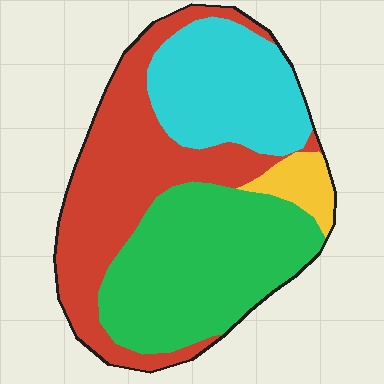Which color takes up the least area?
Yellow, at roughly 5%.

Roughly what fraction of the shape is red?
Red takes up between a quarter and a half of the shape.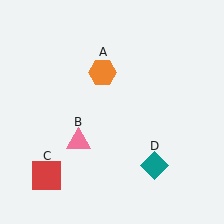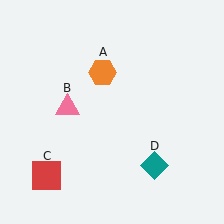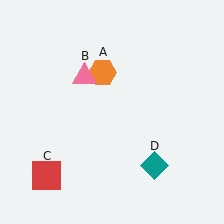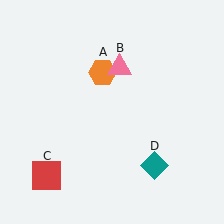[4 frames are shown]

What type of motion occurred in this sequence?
The pink triangle (object B) rotated clockwise around the center of the scene.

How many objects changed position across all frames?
1 object changed position: pink triangle (object B).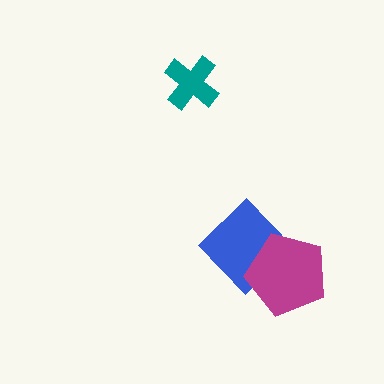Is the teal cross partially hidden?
No, no other shape covers it.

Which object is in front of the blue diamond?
The magenta pentagon is in front of the blue diamond.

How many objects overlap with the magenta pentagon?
1 object overlaps with the magenta pentagon.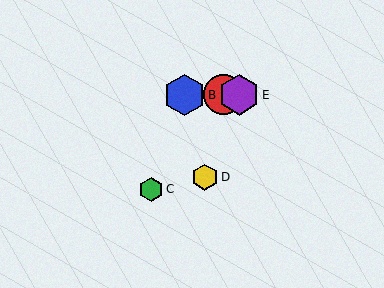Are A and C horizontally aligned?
No, A is at y≈95 and C is at y≈189.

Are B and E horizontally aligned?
Yes, both are at y≈95.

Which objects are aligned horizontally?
Objects A, B, E are aligned horizontally.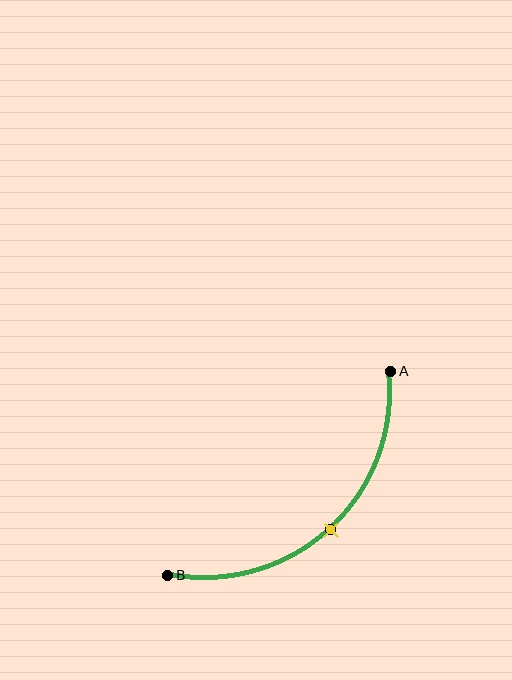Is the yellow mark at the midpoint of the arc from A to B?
Yes. The yellow mark lies on the arc at equal arc-length from both A and B — it is the arc midpoint.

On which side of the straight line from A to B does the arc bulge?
The arc bulges below and to the right of the straight line connecting A and B.